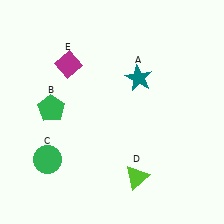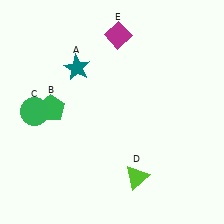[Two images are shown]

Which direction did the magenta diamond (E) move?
The magenta diamond (E) moved right.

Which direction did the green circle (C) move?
The green circle (C) moved up.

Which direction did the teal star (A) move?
The teal star (A) moved left.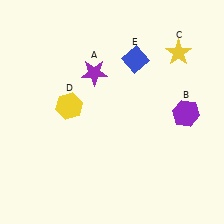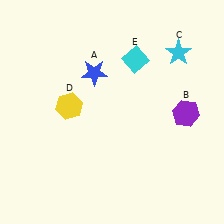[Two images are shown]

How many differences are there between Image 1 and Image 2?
There are 3 differences between the two images.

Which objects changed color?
A changed from purple to blue. C changed from yellow to cyan. E changed from blue to cyan.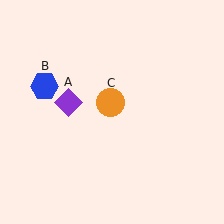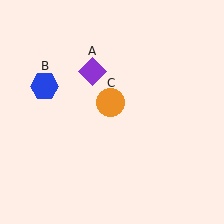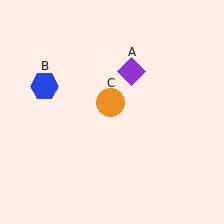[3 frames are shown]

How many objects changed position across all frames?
1 object changed position: purple diamond (object A).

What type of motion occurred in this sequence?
The purple diamond (object A) rotated clockwise around the center of the scene.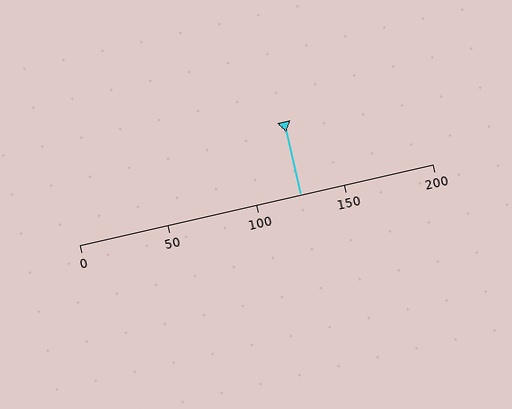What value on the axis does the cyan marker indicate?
The marker indicates approximately 125.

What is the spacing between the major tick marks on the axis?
The major ticks are spaced 50 apart.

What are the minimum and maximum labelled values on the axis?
The axis runs from 0 to 200.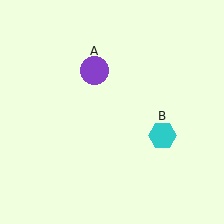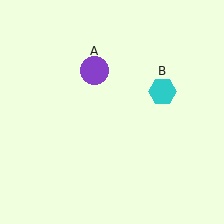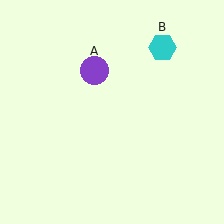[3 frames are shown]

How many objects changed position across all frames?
1 object changed position: cyan hexagon (object B).